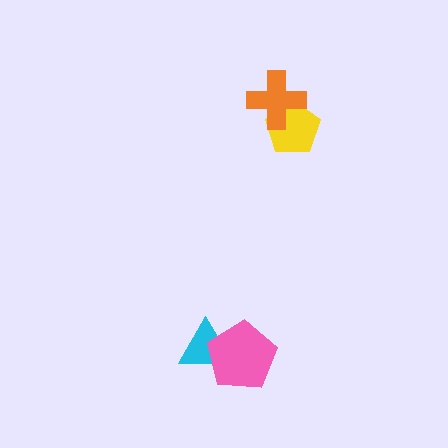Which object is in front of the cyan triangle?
The pink pentagon is in front of the cyan triangle.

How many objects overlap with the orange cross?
1 object overlaps with the orange cross.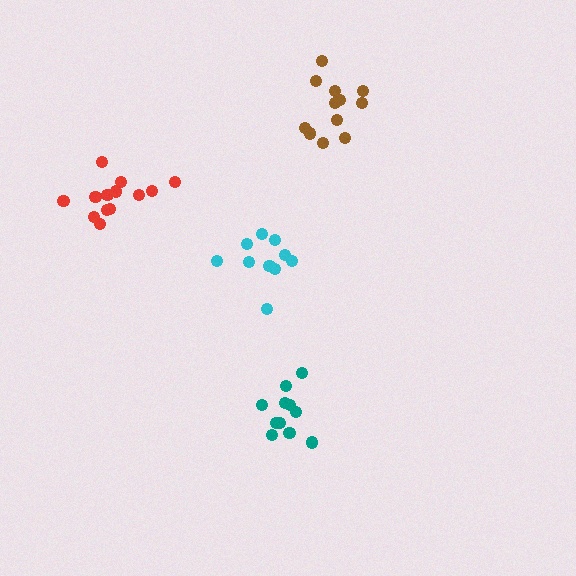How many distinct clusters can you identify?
There are 4 distinct clusters.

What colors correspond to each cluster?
The clusters are colored: teal, cyan, red, brown.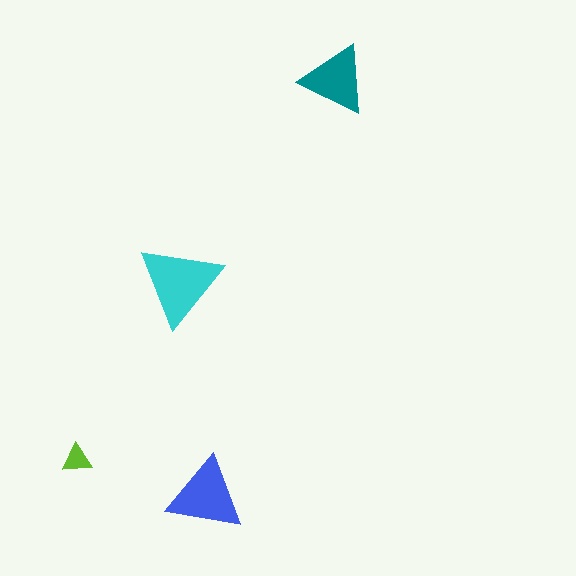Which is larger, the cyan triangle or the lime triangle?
The cyan one.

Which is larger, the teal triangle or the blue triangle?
The blue one.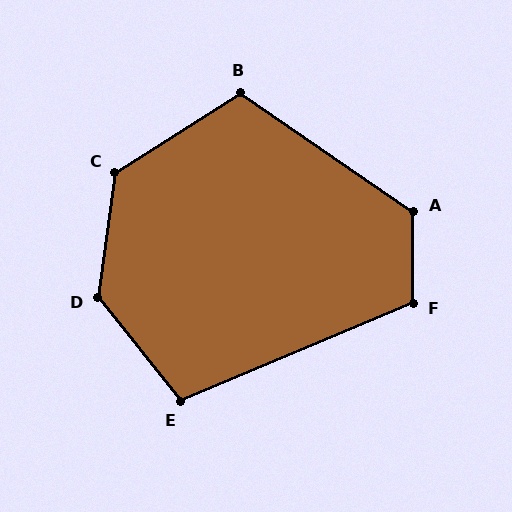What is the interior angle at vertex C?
Approximately 130 degrees (obtuse).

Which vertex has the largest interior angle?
D, at approximately 133 degrees.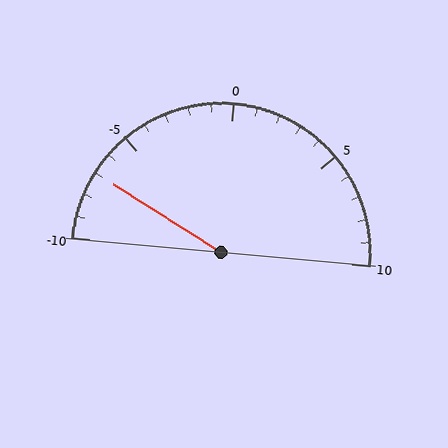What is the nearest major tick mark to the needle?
The nearest major tick mark is -5.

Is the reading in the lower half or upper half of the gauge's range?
The reading is in the lower half of the range (-10 to 10).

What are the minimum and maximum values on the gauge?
The gauge ranges from -10 to 10.